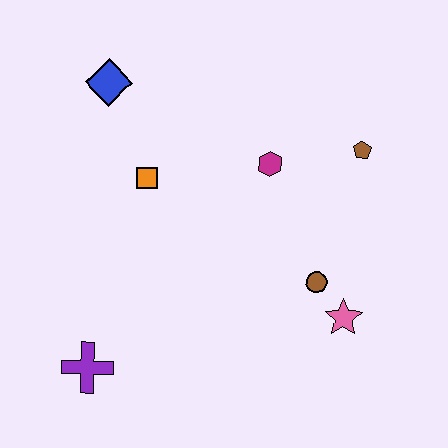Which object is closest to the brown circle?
The pink star is closest to the brown circle.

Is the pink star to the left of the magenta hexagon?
No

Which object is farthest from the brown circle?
The blue diamond is farthest from the brown circle.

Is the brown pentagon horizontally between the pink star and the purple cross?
No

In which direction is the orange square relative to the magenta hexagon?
The orange square is to the left of the magenta hexagon.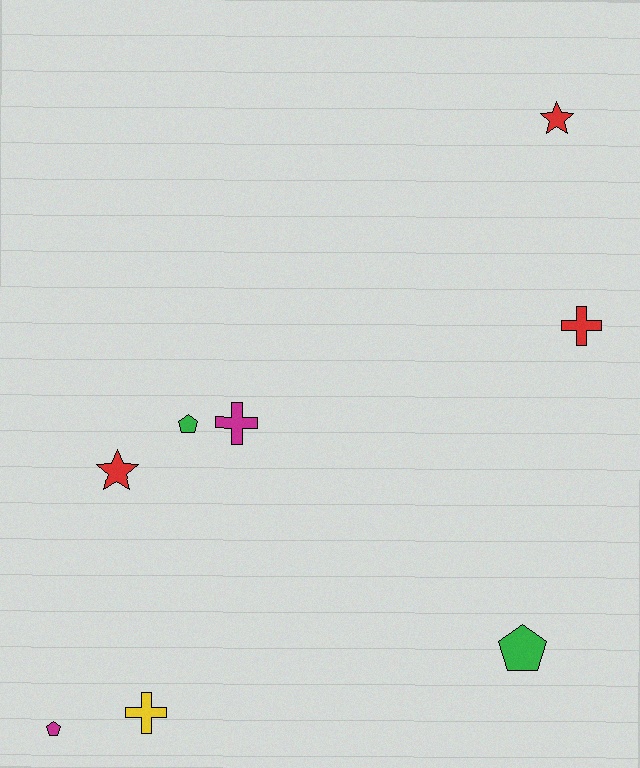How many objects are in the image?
There are 8 objects.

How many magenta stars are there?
There are no magenta stars.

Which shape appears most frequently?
Pentagon, with 3 objects.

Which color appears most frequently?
Red, with 3 objects.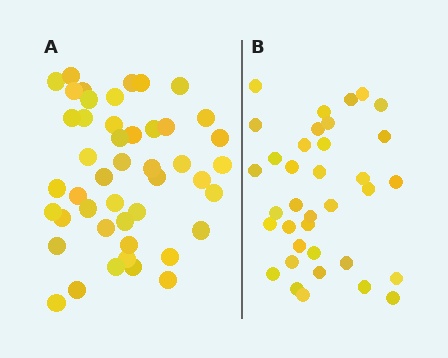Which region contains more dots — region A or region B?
Region A (the left region) has more dots.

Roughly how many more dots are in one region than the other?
Region A has roughly 10 or so more dots than region B.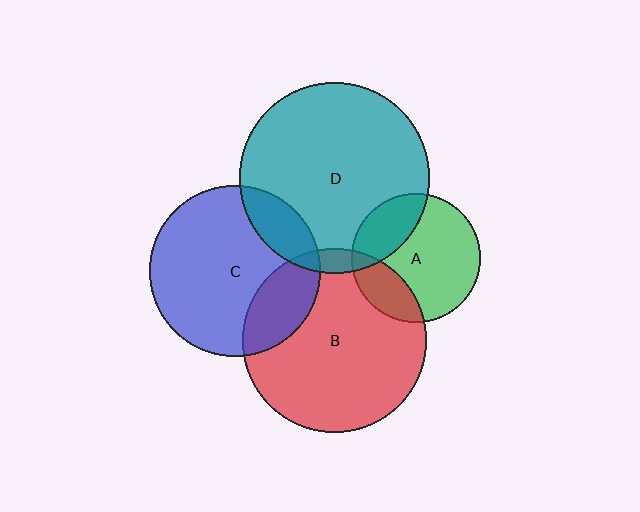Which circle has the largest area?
Circle D (teal).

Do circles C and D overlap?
Yes.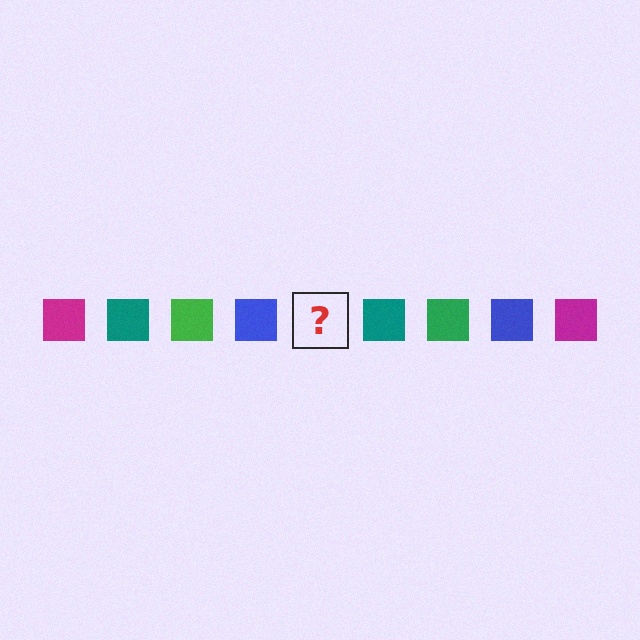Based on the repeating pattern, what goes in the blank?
The blank should be a magenta square.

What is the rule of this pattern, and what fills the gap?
The rule is that the pattern cycles through magenta, teal, green, blue squares. The gap should be filled with a magenta square.